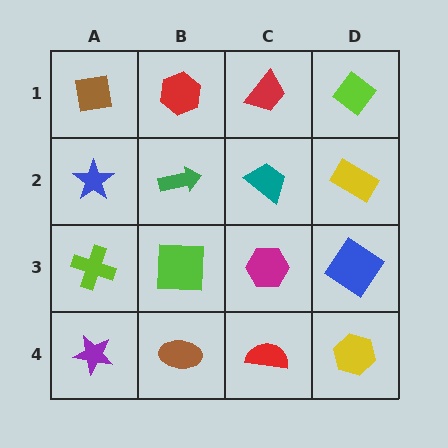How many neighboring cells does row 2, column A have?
3.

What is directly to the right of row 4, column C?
A yellow hexagon.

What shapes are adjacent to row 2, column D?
A lime diamond (row 1, column D), a blue diamond (row 3, column D), a teal trapezoid (row 2, column C).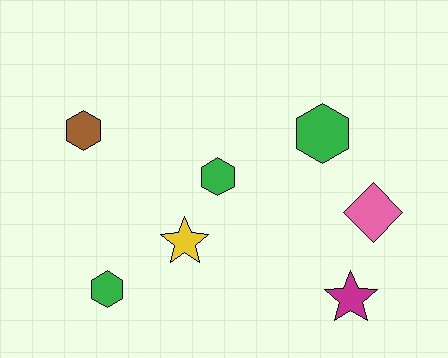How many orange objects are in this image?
There are no orange objects.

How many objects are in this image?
There are 7 objects.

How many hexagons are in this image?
There are 4 hexagons.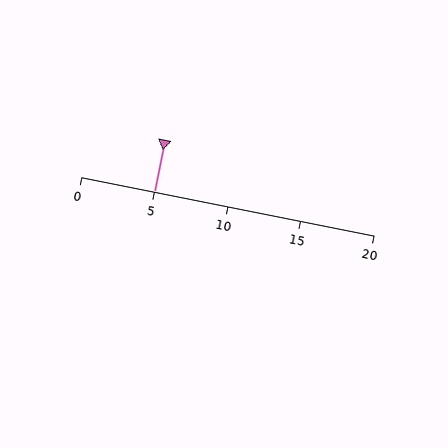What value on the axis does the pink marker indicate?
The marker indicates approximately 5.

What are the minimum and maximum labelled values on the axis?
The axis runs from 0 to 20.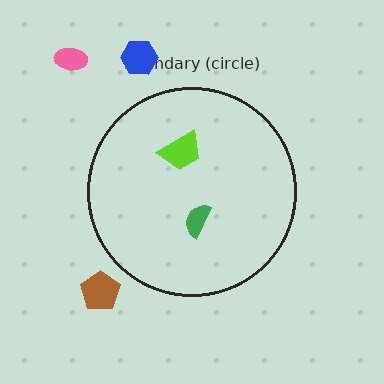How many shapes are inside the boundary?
2 inside, 3 outside.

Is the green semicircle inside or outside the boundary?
Inside.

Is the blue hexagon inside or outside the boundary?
Outside.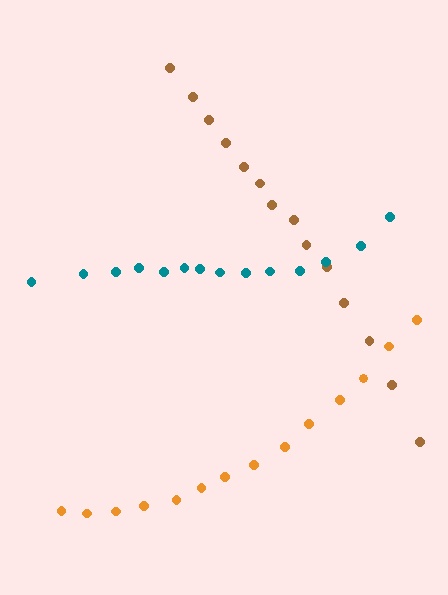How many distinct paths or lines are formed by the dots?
There are 3 distinct paths.